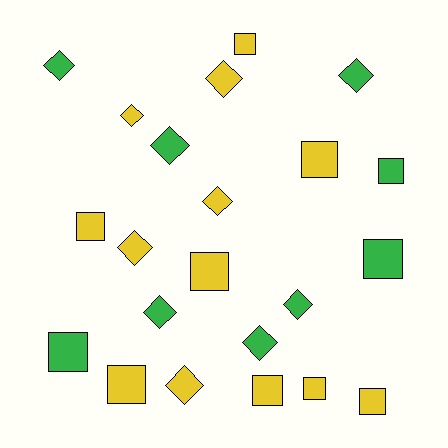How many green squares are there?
There are 3 green squares.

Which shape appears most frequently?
Square, with 11 objects.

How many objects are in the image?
There are 22 objects.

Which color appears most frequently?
Yellow, with 13 objects.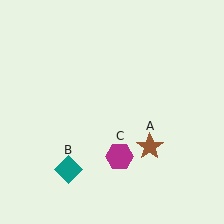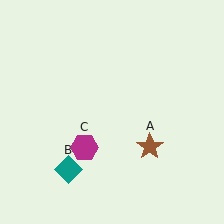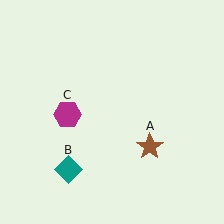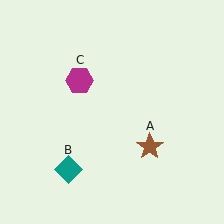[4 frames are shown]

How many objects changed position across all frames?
1 object changed position: magenta hexagon (object C).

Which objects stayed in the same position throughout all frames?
Brown star (object A) and teal diamond (object B) remained stationary.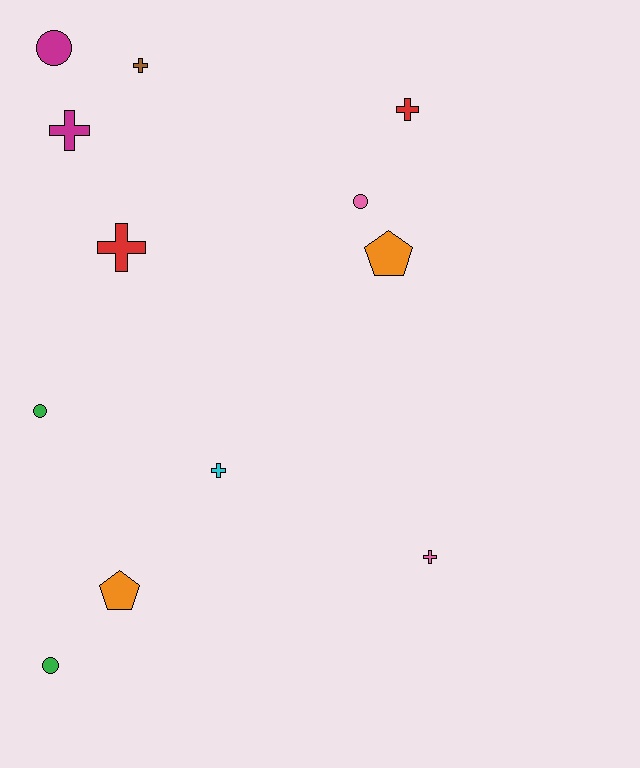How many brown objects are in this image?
There is 1 brown object.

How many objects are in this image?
There are 12 objects.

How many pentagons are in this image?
There are 2 pentagons.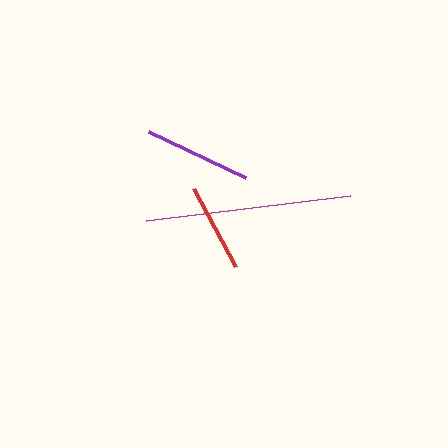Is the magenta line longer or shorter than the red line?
The magenta line is longer than the red line.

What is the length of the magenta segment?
The magenta segment is approximately 206 pixels long.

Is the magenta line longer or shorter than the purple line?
The magenta line is longer than the purple line.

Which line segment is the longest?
The magenta line is the longest at approximately 206 pixels.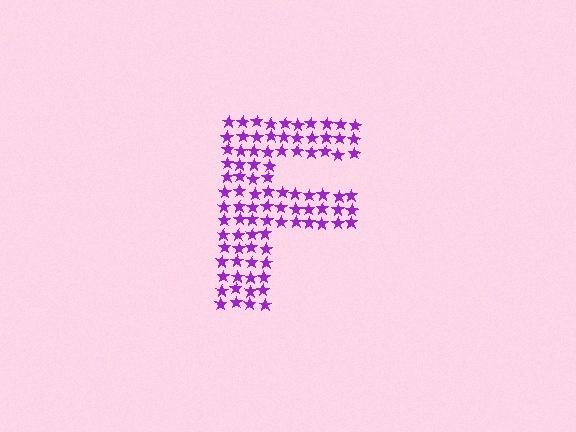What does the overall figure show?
The overall figure shows the letter F.